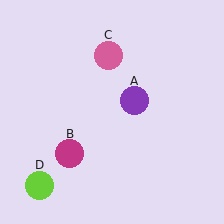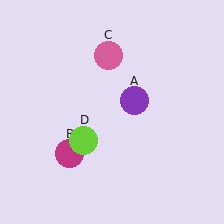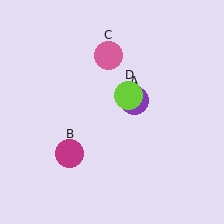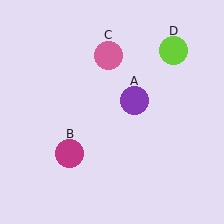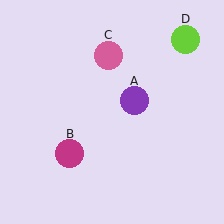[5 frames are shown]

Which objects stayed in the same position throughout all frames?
Purple circle (object A) and magenta circle (object B) and pink circle (object C) remained stationary.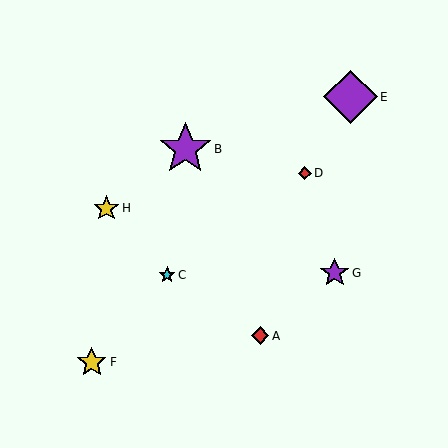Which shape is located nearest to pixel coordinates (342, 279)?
The purple star (labeled G) at (335, 273) is nearest to that location.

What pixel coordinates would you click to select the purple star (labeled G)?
Click at (335, 273) to select the purple star G.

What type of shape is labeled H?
Shape H is a yellow star.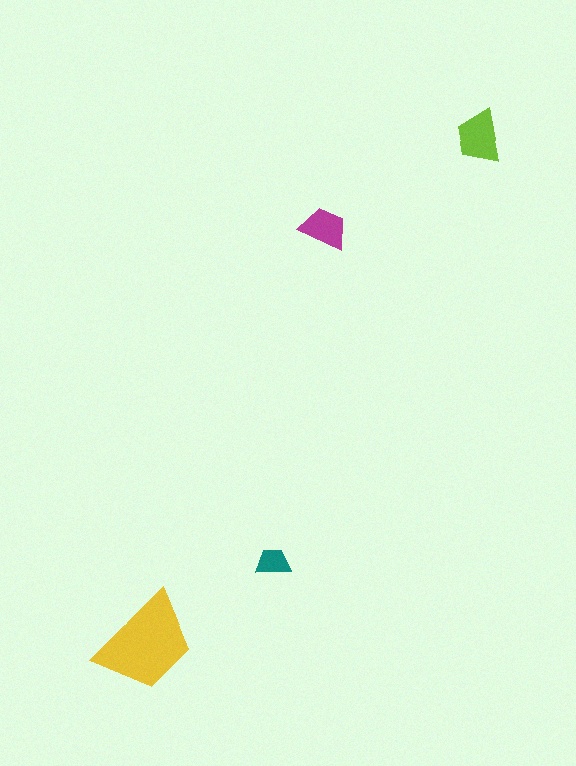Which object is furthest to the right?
The lime trapezoid is rightmost.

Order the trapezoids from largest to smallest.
the yellow one, the lime one, the magenta one, the teal one.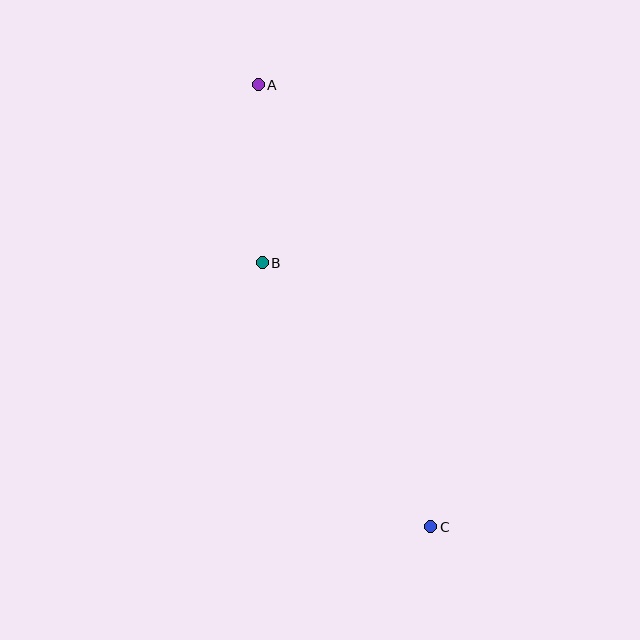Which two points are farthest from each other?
Points A and C are farthest from each other.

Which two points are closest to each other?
Points A and B are closest to each other.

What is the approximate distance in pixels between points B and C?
The distance between B and C is approximately 313 pixels.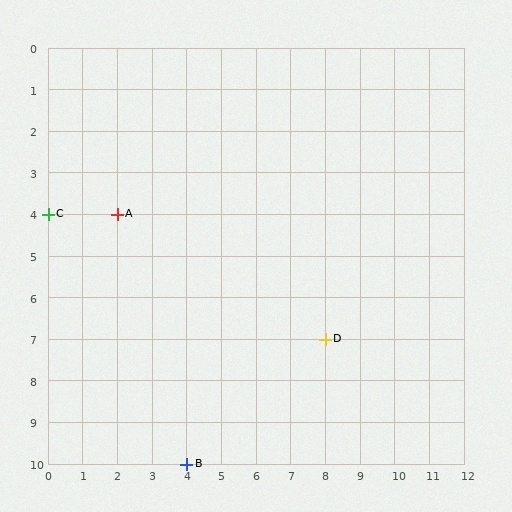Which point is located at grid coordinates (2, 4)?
Point A is at (2, 4).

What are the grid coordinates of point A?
Point A is at grid coordinates (2, 4).